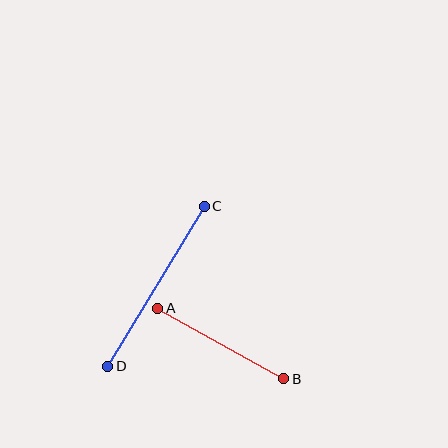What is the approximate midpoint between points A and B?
The midpoint is at approximately (221, 343) pixels.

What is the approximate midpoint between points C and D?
The midpoint is at approximately (156, 286) pixels.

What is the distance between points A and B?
The distance is approximately 145 pixels.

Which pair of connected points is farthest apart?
Points C and D are farthest apart.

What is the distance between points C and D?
The distance is approximately 187 pixels.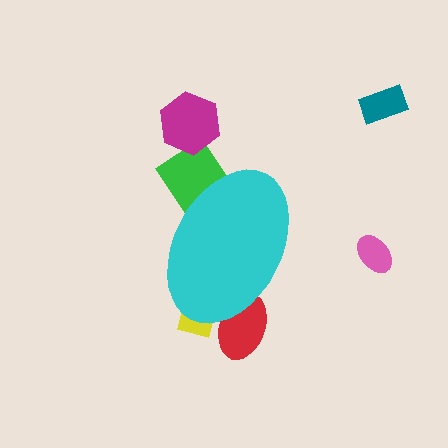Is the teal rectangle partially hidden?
No, the teal rectangle is fully visible.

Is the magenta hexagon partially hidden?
No, the magenta hexagon is fully visible.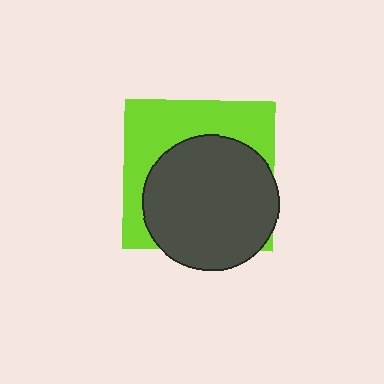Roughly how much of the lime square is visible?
A small part of it is visible (roughly 42%).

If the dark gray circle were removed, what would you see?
You would see the complete lime square.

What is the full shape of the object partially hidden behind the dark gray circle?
The partially hidden object is a lime square.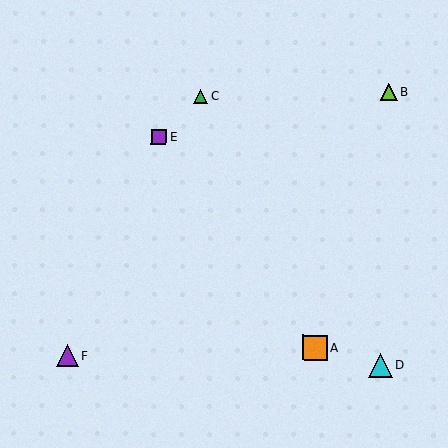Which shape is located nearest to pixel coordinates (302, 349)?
The orange square (labeled A) at (315, 348) is nearest to that location.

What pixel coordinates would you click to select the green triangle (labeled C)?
Click at (201, 96) to select the green triangle C.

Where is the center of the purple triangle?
The center of the purple triangle is at (67, 356).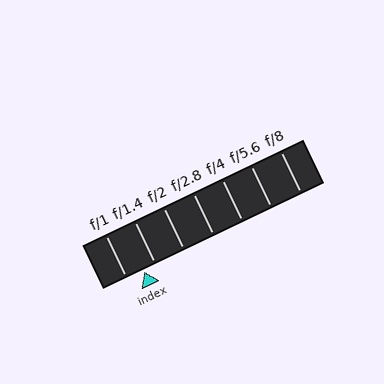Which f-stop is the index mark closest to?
The index mark is closest to f/1.4.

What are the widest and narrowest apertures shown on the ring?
The widest aperture shown is f/1 and the narrowest is f/8.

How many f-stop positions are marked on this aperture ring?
There are 7 f-stop positions marked.